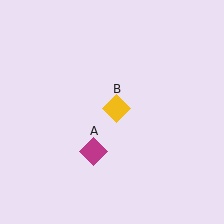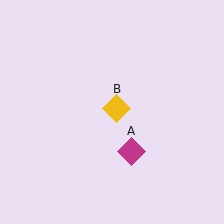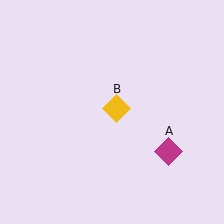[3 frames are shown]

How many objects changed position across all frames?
1 object changed position: magenta diamond (object A).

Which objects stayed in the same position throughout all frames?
Yellow diamond (object B) remained stationary.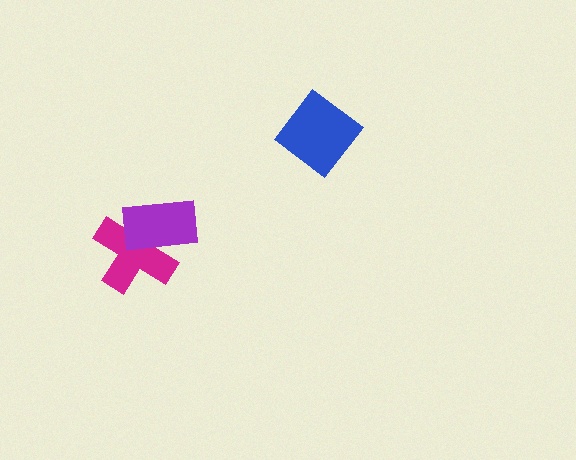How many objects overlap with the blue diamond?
0 objects overlap with the blue diamond.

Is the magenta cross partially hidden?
Yes, it is partially covered by another shape.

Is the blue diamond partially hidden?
No, no other shape covers it.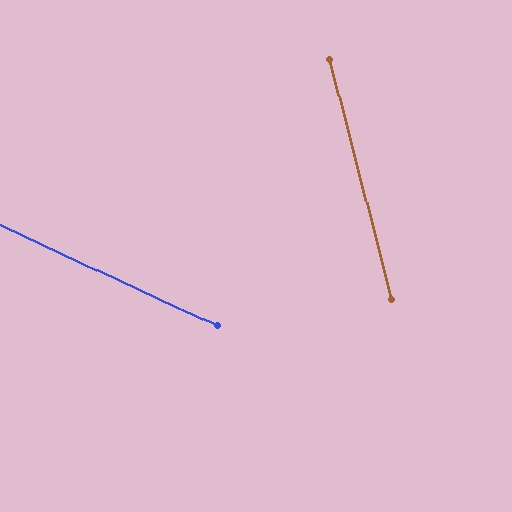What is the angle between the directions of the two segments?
Approximately 51 degrees.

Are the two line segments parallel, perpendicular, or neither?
Neither parallel nor perpendicular — they differ by about 51°.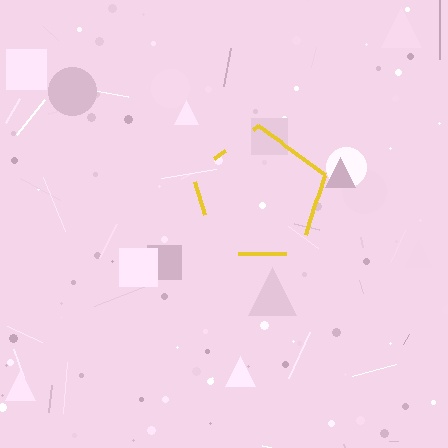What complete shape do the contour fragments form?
The contour fragments form a pentagon.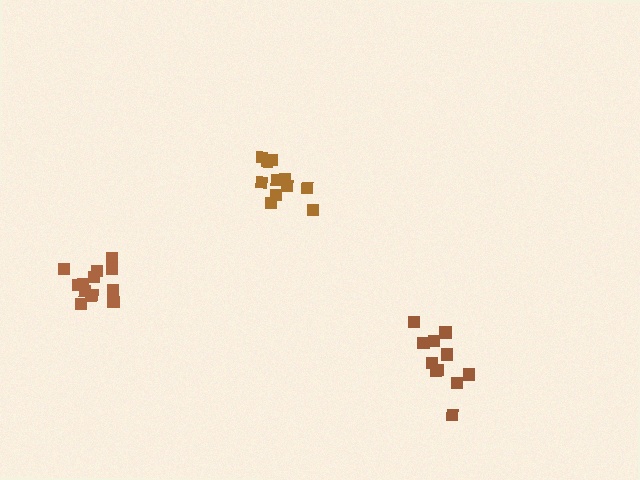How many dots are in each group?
Group 1: 13 dots, Group 2: 12 dots, Group 3: 11 dots (36 total).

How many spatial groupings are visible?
There are 3 spatial groupings.